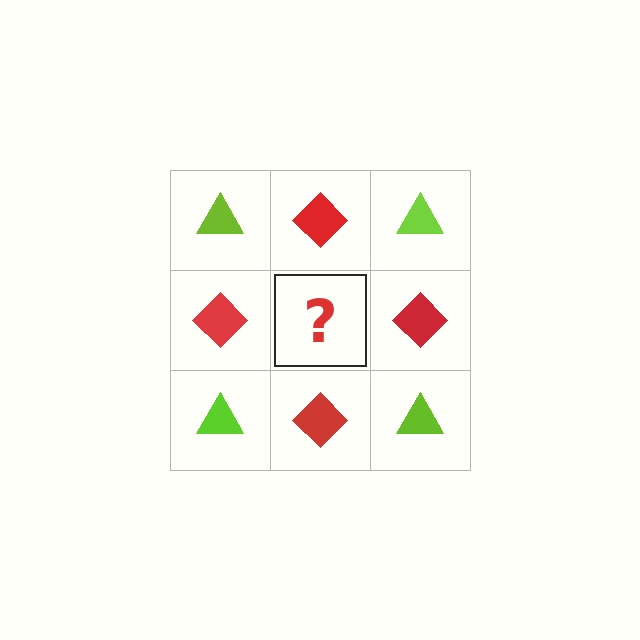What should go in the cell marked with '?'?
The missing cell should contain a lime triangle.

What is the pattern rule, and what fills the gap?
The rule is that it alternates lime triangle and red diamond in a checkerboard pattern. The gap should be filled with a lime triangle.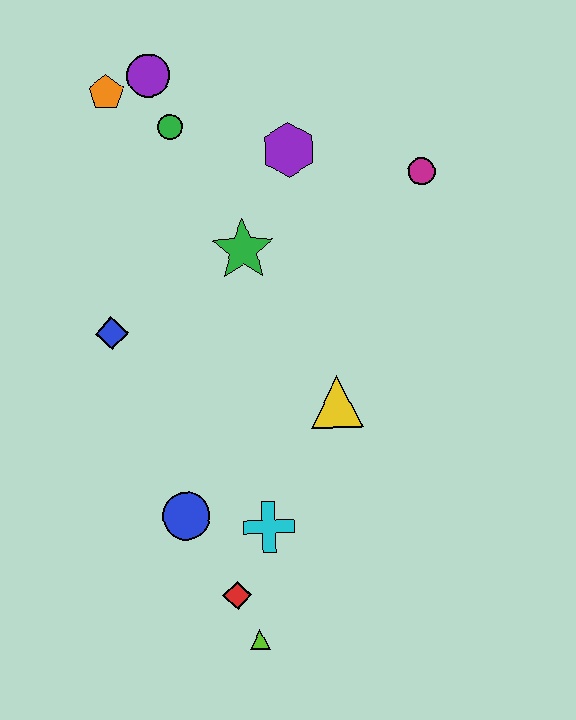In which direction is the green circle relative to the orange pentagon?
The green circle is to the right of the orange pentagon.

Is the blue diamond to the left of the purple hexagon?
Yes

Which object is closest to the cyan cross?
The red diamond is closest to the cyan cross.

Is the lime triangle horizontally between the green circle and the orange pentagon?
No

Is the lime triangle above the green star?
No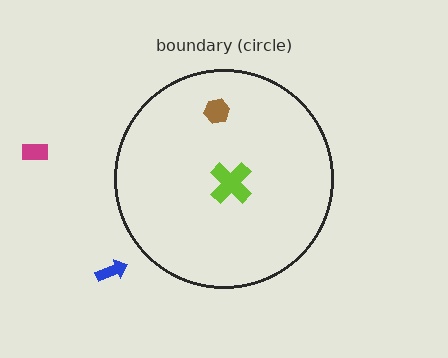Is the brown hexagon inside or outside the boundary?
Inside.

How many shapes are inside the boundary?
2 inside, 2 outside.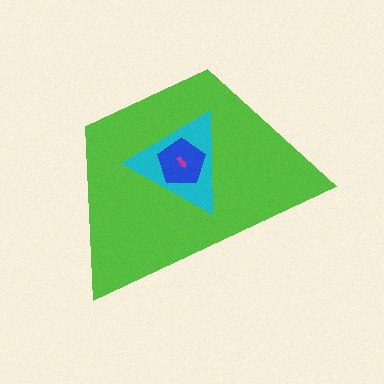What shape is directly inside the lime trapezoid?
The cyan triangle.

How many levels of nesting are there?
4.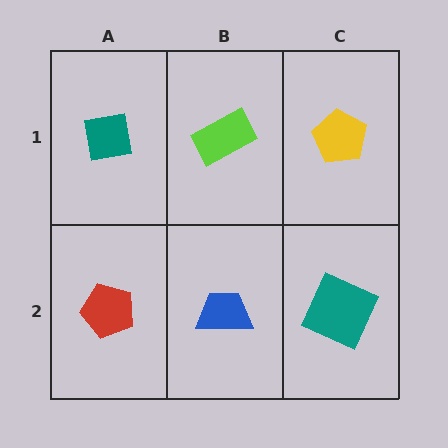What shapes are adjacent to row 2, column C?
A yellow pentagon (row 1, column C), a blue trapezoid (row 2, column B).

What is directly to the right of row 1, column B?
A yellow pentagon.